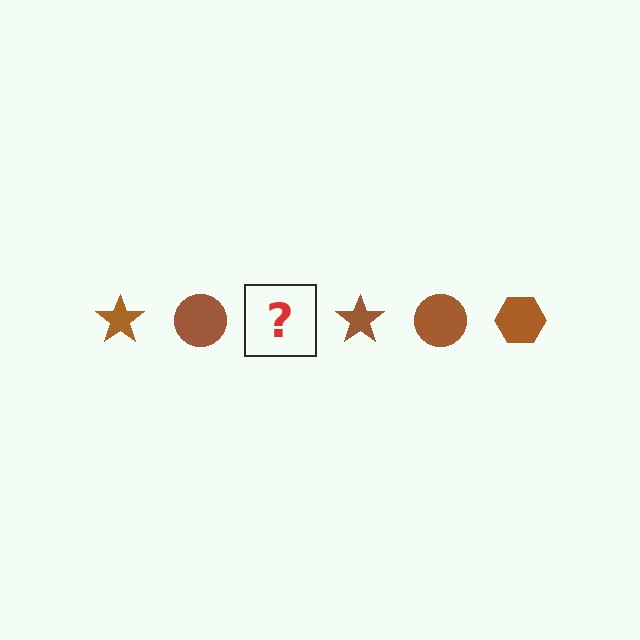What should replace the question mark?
The question mark should be replaced with a brown hexagon.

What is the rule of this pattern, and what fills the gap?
The rule is that the pattern cycles through star, circle, hexagon shapes in brown. The gap should be filled with a brown hexagon.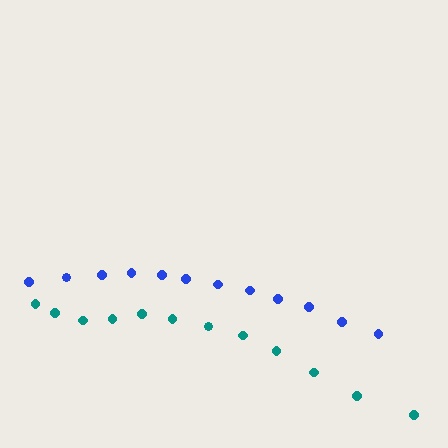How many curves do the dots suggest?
There are 2 distinct paths.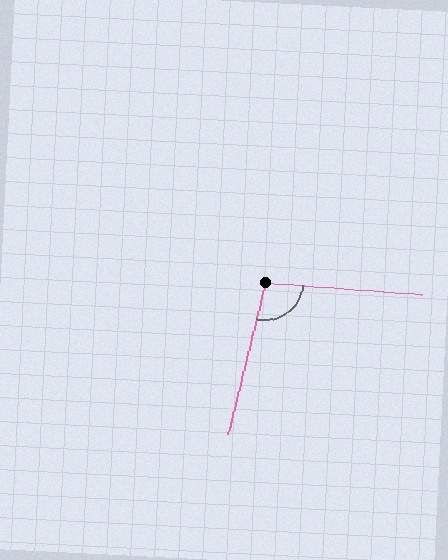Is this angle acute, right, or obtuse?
It is obtuse.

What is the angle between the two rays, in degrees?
Approximately 100 degrees.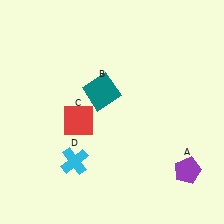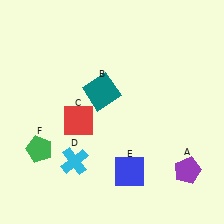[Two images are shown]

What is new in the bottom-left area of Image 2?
A green pentagon (F) was added in the bottom-left area of Image 2.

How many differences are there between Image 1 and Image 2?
There are 2 differences between the two images.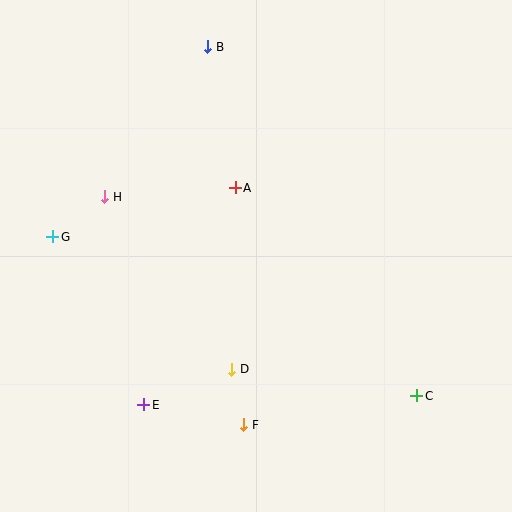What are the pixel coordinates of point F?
Point F is at (244, 425).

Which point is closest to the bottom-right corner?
Point C is closest to the bottom-right corner.